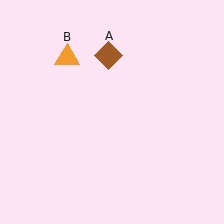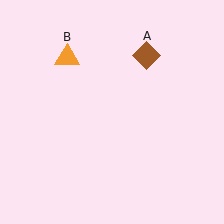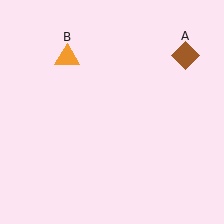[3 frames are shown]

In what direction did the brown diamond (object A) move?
The brown diamond (object A) moved right.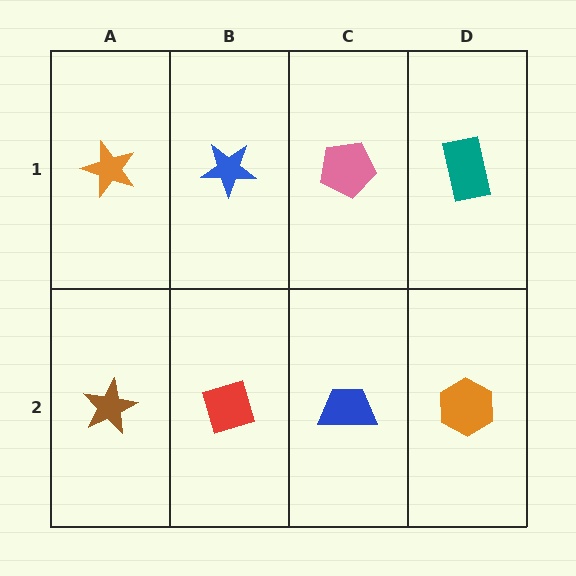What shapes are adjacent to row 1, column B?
A red diamond (row 2, column B), an orange star (row 1, column A), a pink pentagon (row 1, column C).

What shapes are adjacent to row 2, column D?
A teal rectangle (row 1, column D), a blue trapezoid (row 2, column C).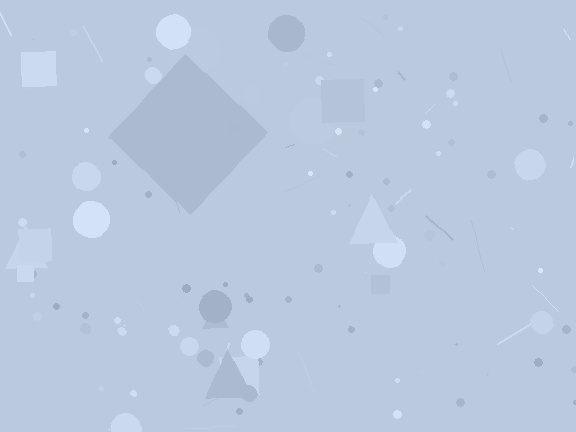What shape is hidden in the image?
A diamond is hidden in the image.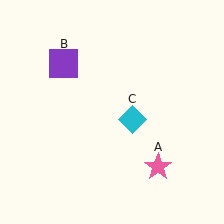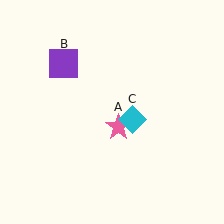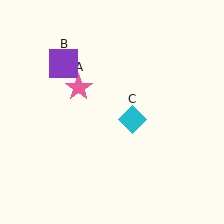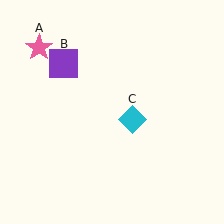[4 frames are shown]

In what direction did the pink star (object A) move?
The pink star (object A) moved up and to the left.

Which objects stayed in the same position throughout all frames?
Purple square (object B) and cyan diamond (object C) remained stationary.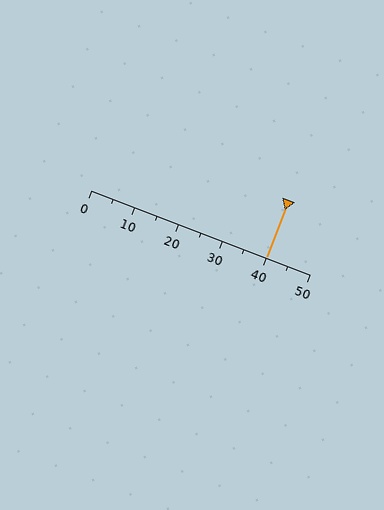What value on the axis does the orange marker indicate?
The marker indicates approximately 40.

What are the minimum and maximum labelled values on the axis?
The axis runs from 0 to 50.